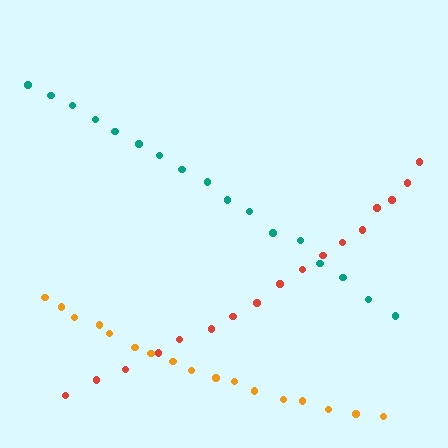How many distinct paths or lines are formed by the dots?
There are 3 distinct paths.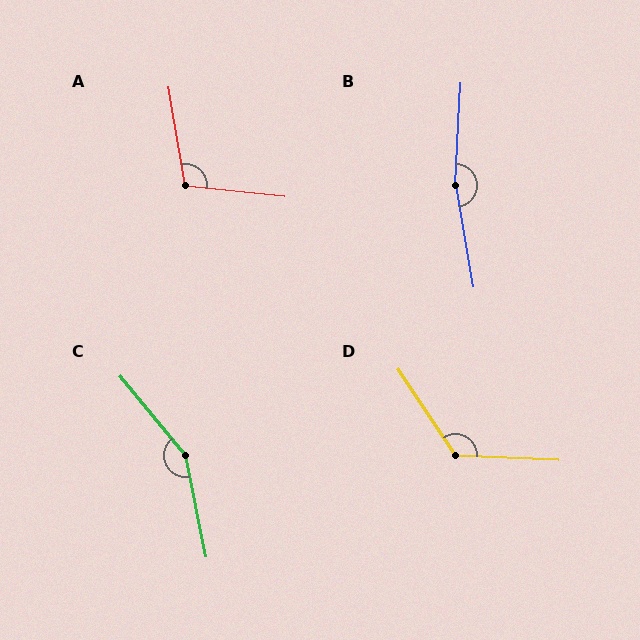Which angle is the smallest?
A, at approximately 105 degrees.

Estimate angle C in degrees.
Approximately 152 degrees.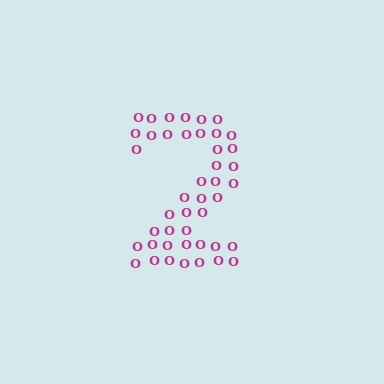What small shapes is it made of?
It is made of small letter O's.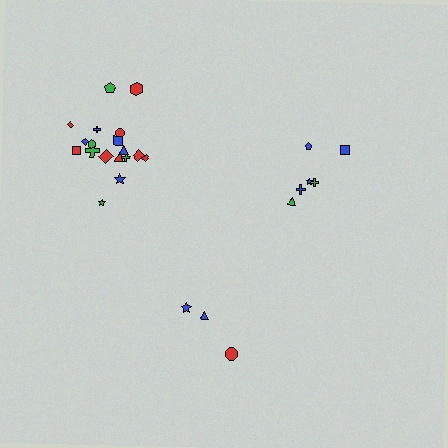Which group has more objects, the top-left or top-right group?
The top-left group.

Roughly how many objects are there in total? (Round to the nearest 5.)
Roughly 25 objects in total.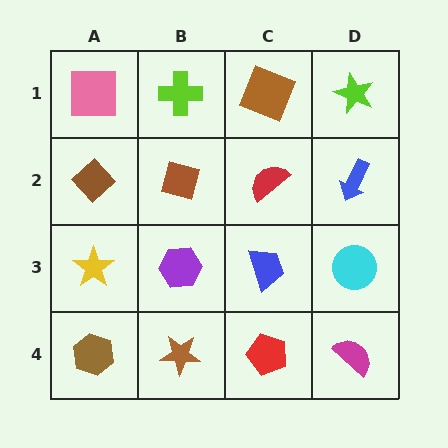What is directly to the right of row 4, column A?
A brown star.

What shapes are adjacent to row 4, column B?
A purple hexagon (row 3, column B), a brown hexagon (row 4, column A), a red pentagon (row 4, column C).